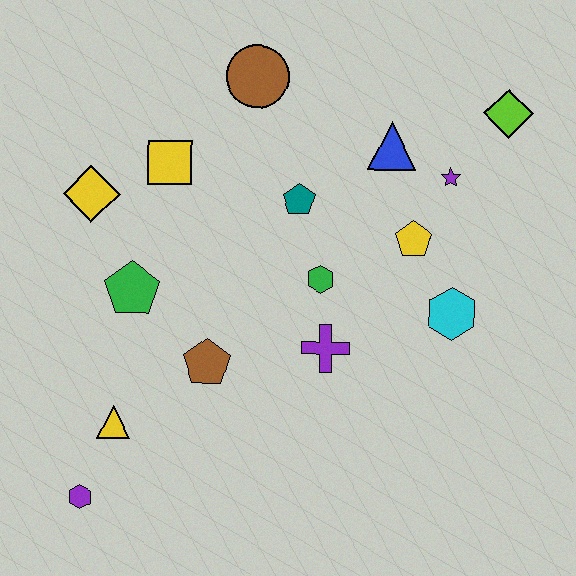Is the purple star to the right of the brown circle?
Yes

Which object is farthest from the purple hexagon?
The lime diamond is farthest from the purple hexagon.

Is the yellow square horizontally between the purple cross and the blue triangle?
No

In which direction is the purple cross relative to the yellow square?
The purple cross is below the yellow square.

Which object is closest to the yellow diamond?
The yellow square is closest to the yellow diamond.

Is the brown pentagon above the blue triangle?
No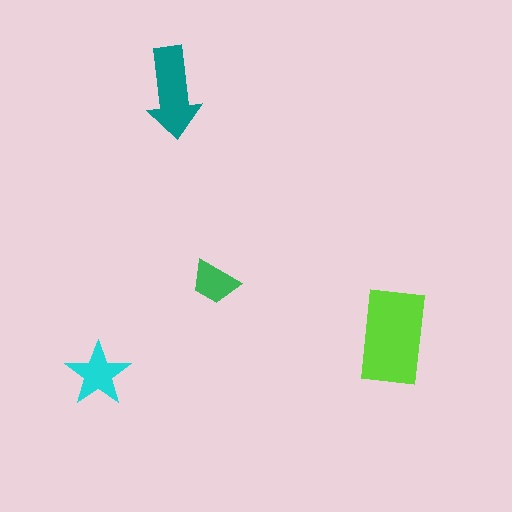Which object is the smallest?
The green trapezoid.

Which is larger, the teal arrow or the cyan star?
The teal arrow.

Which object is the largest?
The lime rectangle.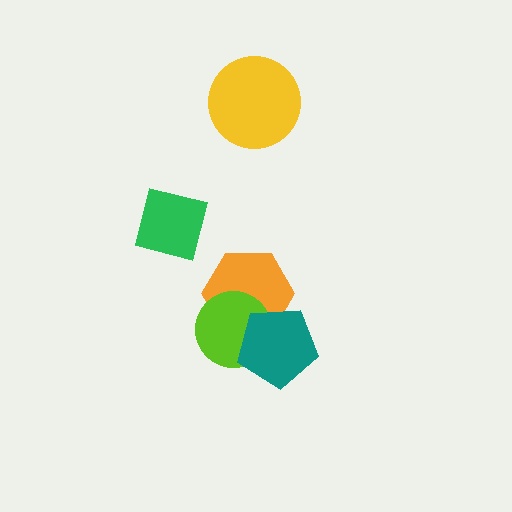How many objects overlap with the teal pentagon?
2 objects overlap with the teal pentagon.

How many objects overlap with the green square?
0 objects overlap with the green square.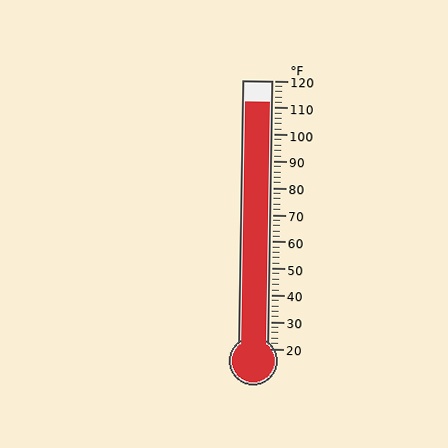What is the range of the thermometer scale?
The thermometer scale ranges from 20°F to 120°F.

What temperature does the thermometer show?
The thermometer shows approximately 112°F.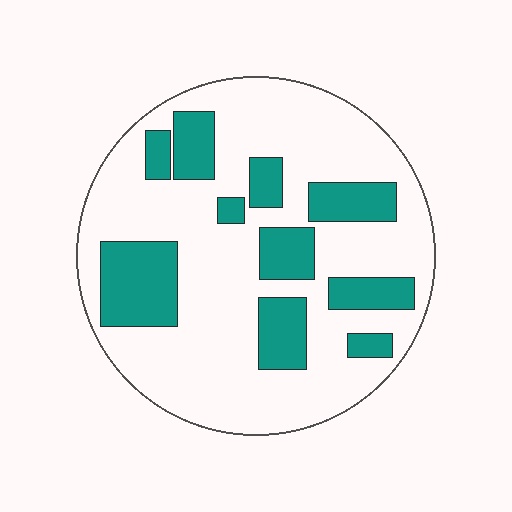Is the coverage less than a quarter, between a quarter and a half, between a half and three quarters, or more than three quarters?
Between a quarter and a half.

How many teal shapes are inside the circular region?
10.